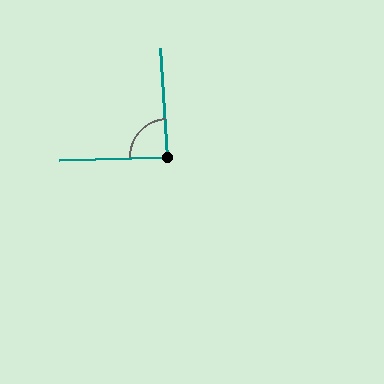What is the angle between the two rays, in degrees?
Approximately 88 degrees.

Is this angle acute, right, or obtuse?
It is approximately a right angle.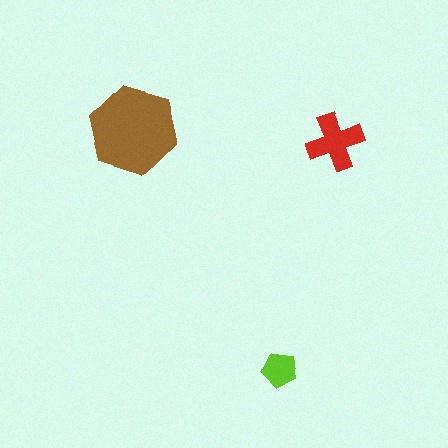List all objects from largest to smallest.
The brown hexagon, the red cross, the lime pentagon.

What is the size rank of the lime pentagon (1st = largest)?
3rd.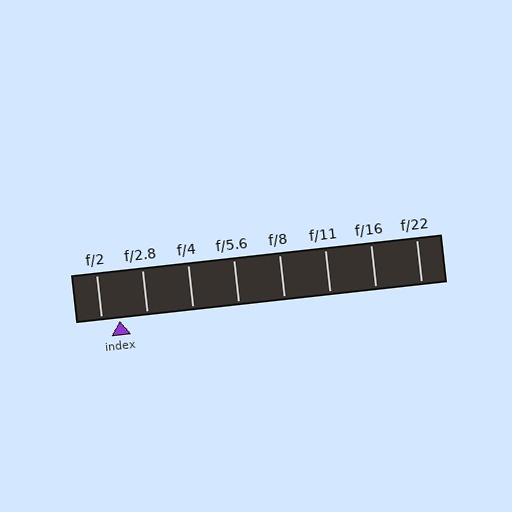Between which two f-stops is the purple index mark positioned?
The index mark is between f/2 and f/2.8.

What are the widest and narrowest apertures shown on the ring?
The widest aperture shown is f/2 and the narrowest is f/22.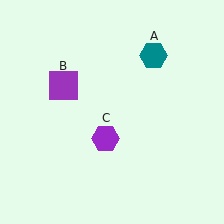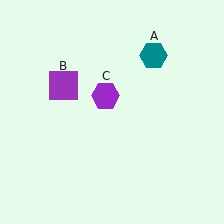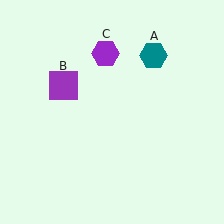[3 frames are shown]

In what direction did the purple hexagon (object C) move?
The purple hexagon (object C) moved up.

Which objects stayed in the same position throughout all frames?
Teal hexagon (object A) and purple square (object B) remained stationary.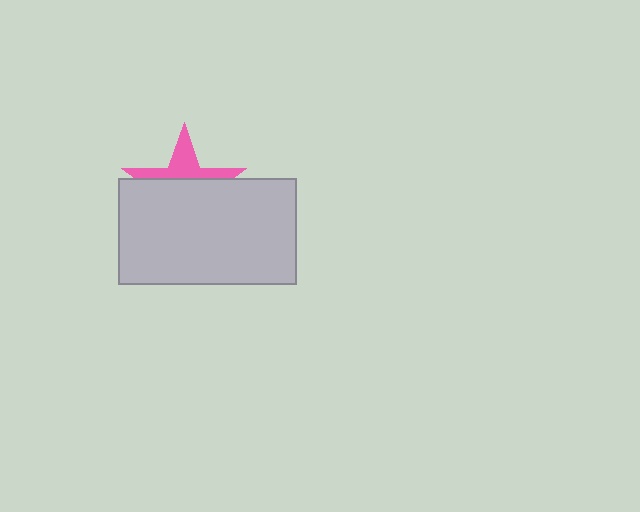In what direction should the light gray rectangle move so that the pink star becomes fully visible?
The light gray rectangle should move down. That is the shortest direction to clear the overlap and leave the pink star fully visible.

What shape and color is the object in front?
The object in front is a light gray rectangle.